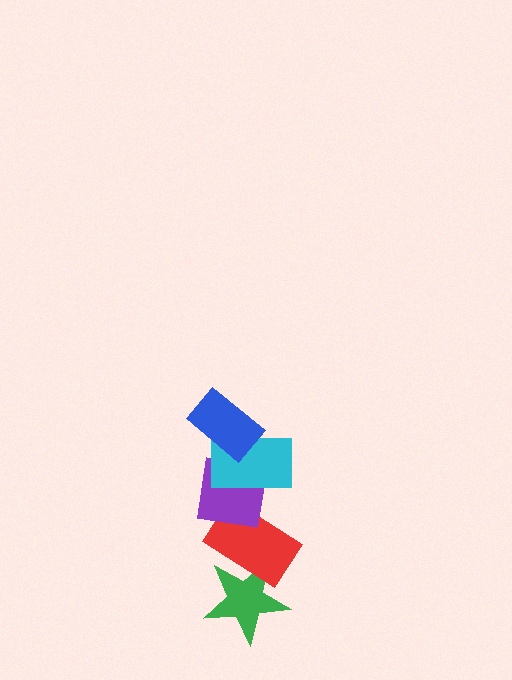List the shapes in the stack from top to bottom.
From top to bottom: the blue rectangle, the cyan rectangle, the purple square, the red rectangle, the green star.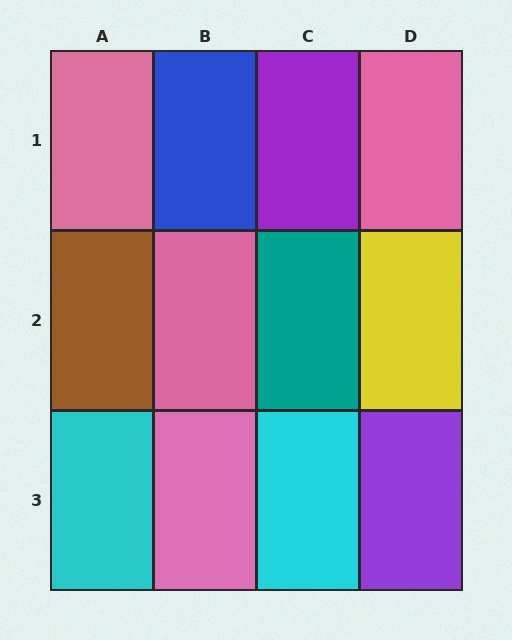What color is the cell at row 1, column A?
Pink.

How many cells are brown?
1 cell is brown.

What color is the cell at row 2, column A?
Brown.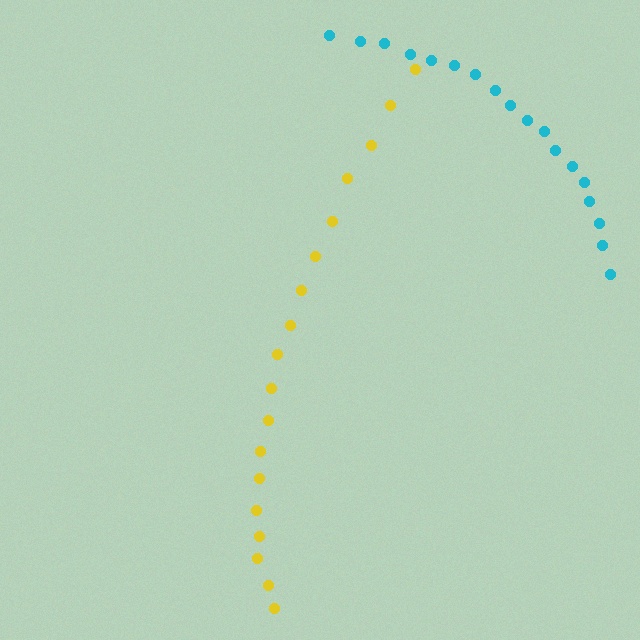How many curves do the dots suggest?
There are 2 distinct paths.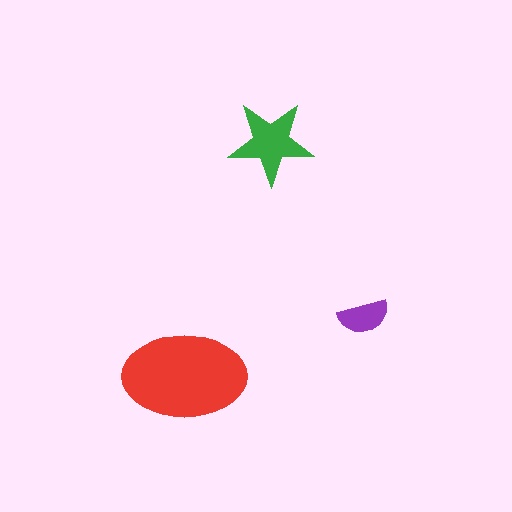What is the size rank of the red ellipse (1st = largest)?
1st.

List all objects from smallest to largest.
The purple semicircle, the green star, the red ellipse.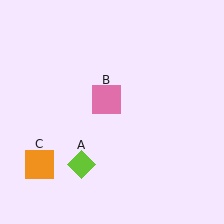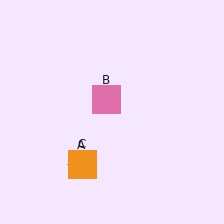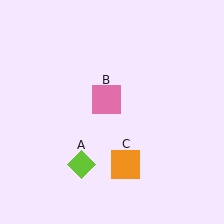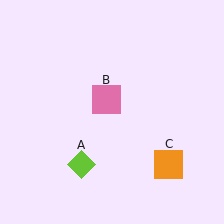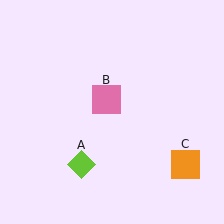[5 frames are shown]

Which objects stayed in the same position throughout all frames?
Lime diamond (object A) and pink square (object B) remained stationary.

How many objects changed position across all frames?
1 object changed position: orange square (object C).